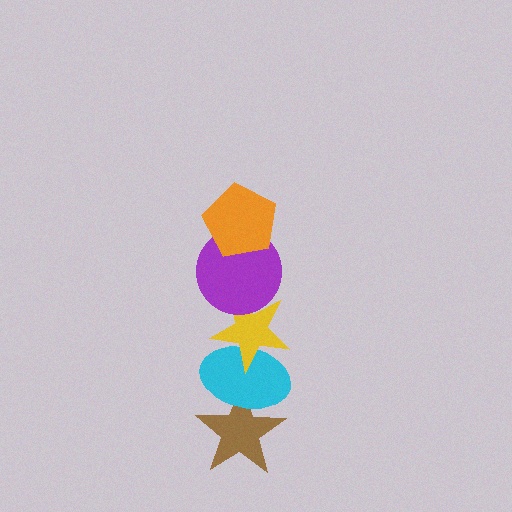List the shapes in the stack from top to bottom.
From top to bottom: the orange pentagon, the purple circle, the yellow star, the cyan ellipse, the brown star.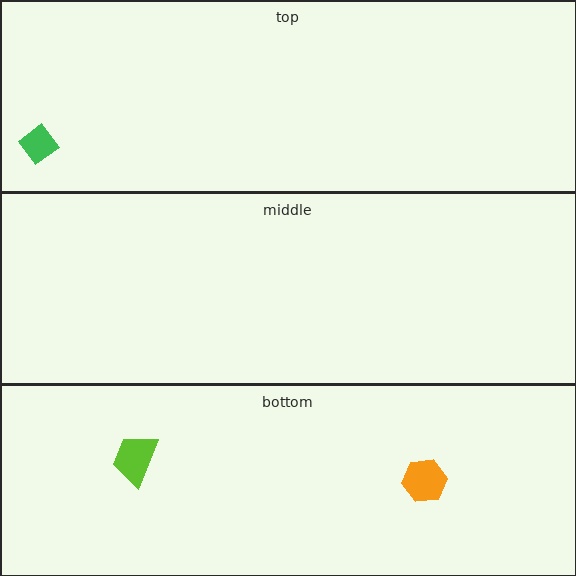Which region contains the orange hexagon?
The bottom region.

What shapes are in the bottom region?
The orange hexagon, the lime trapezoid.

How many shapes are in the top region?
1.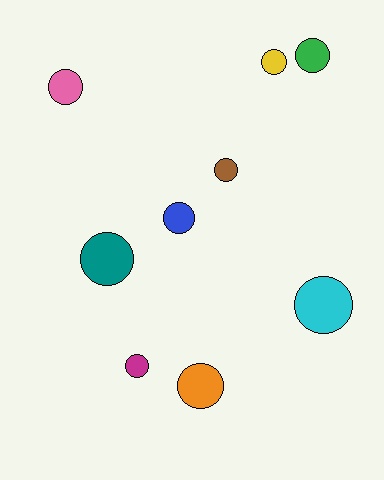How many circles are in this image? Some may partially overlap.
There are 9 circles.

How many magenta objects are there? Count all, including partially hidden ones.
There is 1 magenta object.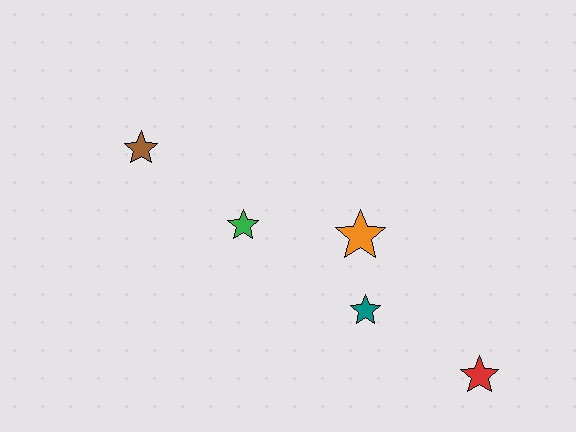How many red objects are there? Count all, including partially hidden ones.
There is 1 red object.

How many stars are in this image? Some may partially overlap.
There are 5 stars.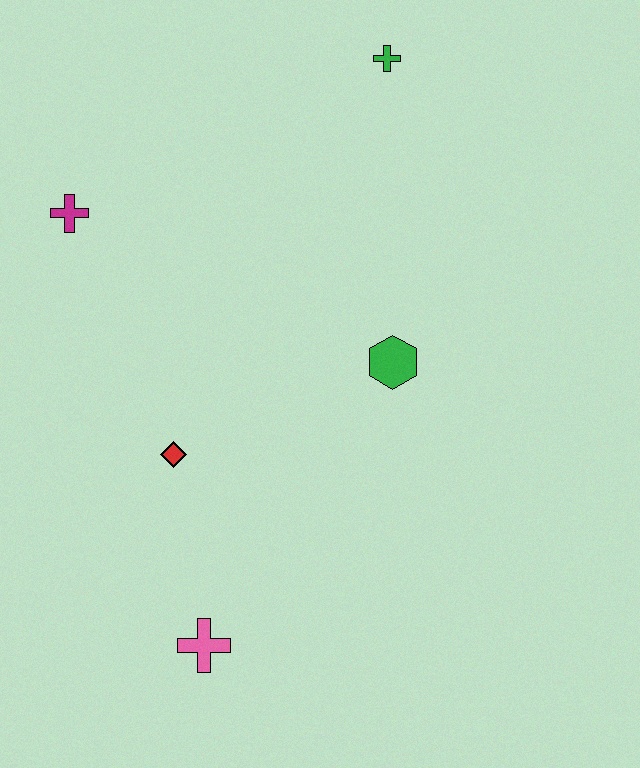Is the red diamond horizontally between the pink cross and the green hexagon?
No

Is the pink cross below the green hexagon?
Yes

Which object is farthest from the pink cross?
The green cross is farthest from the pink cross.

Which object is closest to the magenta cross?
The red diamond is closest to the magenta cross.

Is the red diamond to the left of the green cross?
Yes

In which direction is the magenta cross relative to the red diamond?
The magenta cross is above the red diamond.